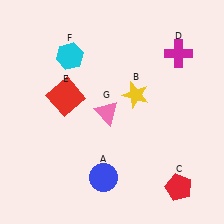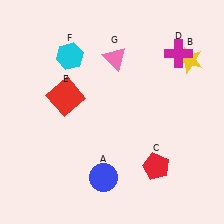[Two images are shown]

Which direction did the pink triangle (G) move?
The pink triangle (G) moved up.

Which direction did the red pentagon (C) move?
The red pentagon (C) moved left.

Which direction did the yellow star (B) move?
The yellow star (B) moved right.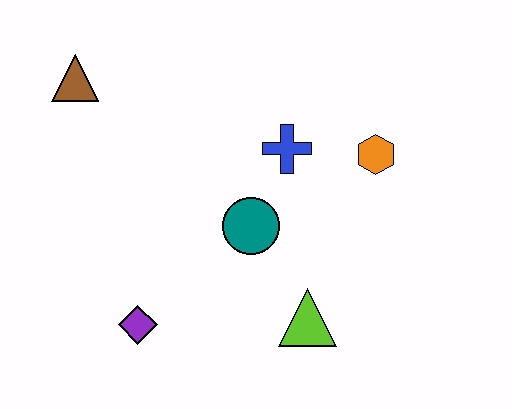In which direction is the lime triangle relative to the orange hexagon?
The lime triangle is below the orange hexagon.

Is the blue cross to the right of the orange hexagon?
No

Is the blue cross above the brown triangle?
No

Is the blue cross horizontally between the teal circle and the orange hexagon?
Yes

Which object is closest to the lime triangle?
The teal circle is closest to the lime triangle.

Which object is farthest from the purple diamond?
The orange hexagon is farthest from the purple diamond.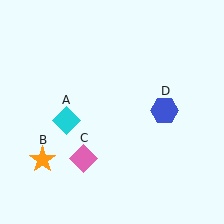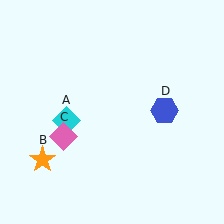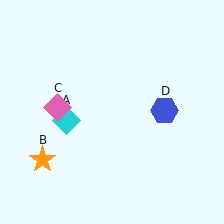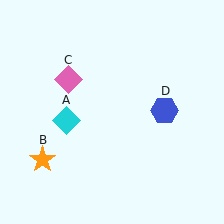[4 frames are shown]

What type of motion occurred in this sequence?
The pink diamond (object C) rotated clockwise around the center of the scene.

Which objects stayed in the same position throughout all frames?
Cyan diamond (object A) and orange star (object B) and blue hexagon (object D) remained stationary.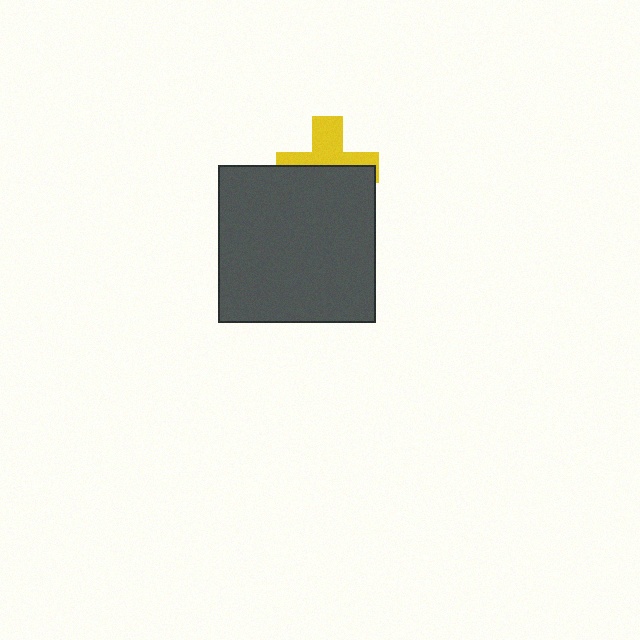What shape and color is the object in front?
The object in front is a dark gray square.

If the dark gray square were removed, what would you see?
You would see the complete yellow cross.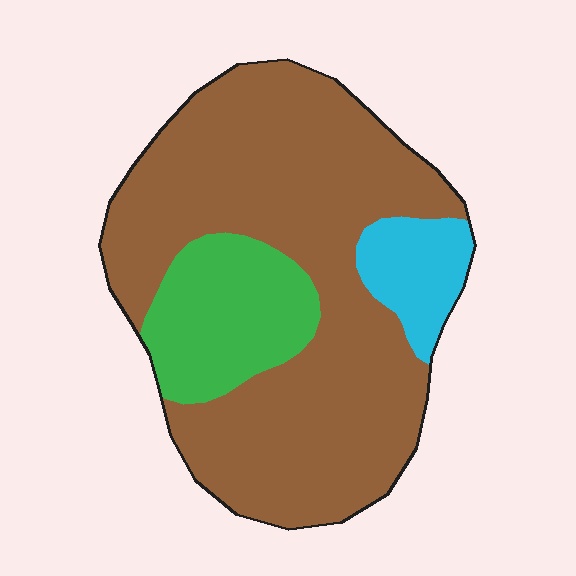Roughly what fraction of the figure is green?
Green takes up about one sixth (1/6) of the figure.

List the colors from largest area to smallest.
From largest to smallest: brown, green, cyan.